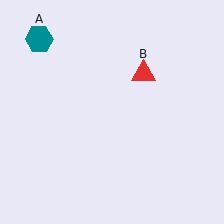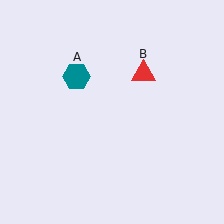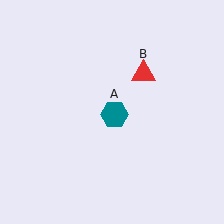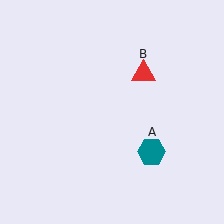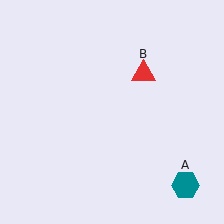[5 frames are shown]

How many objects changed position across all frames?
1 object changed position: teal hexagon (object A).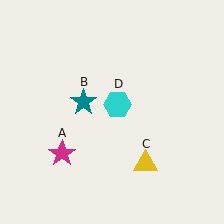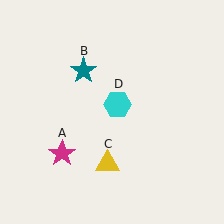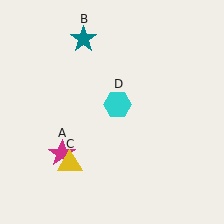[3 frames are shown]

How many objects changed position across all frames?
2 objects changed position: teal star (object B), yellow triangle (object C).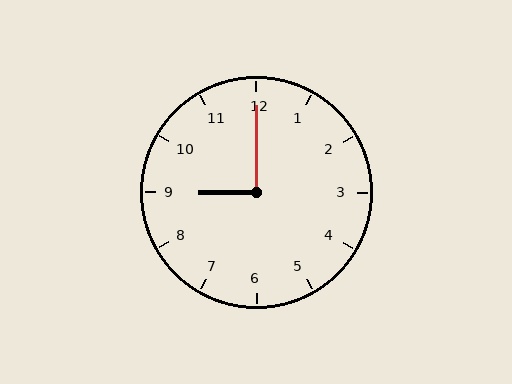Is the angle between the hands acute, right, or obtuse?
It is right.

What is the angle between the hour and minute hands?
Approximately 90 degrees.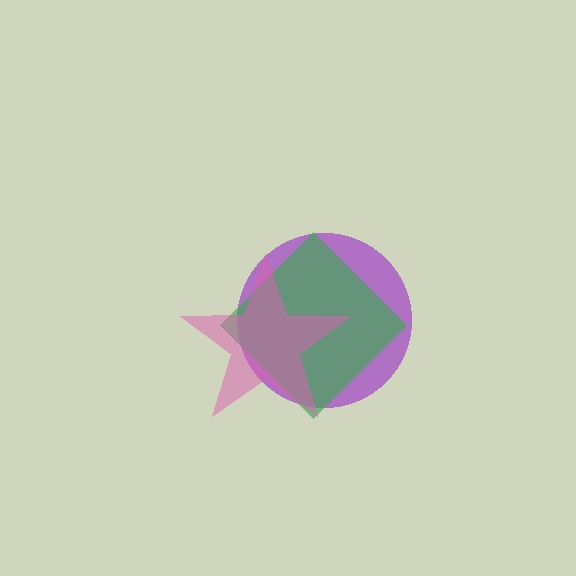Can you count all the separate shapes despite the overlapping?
Yes, there are 3 separate shapes.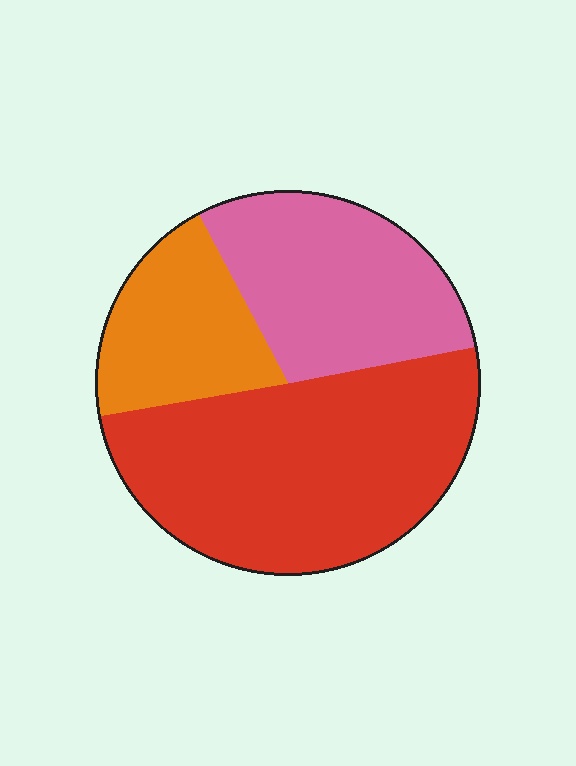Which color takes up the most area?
Red, at roughly 50%.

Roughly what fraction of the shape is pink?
Pink takes up about one third (1/3) of the shape.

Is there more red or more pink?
Red.